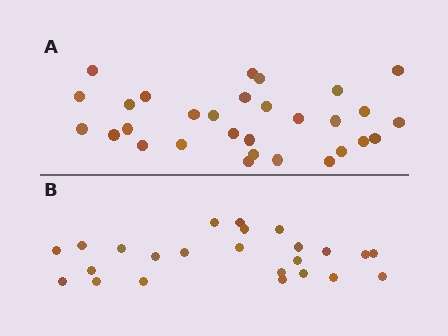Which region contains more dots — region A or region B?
Region A (the top region) has more dots.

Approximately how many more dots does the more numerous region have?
Region A has about 6 more dots than region B.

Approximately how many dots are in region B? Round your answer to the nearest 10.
About 20 dots. (The exact count is 24, which rounds to 20.)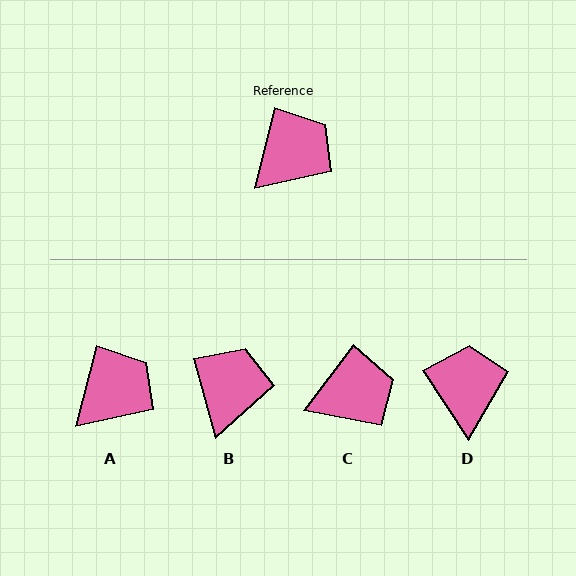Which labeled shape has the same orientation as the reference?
A.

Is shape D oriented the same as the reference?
No, it is off by about 48 degrees.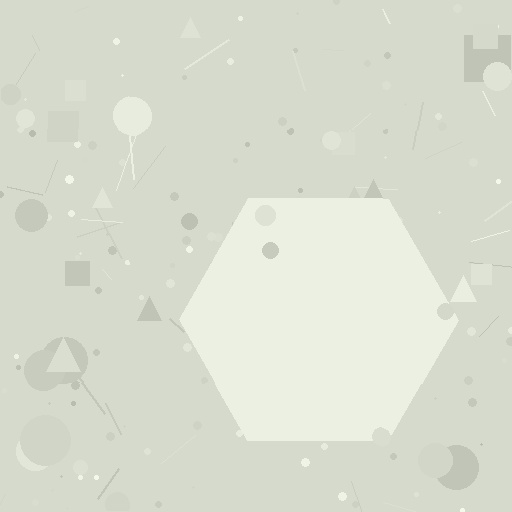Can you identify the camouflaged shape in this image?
The camouflaged shape is a hexagon.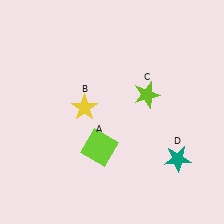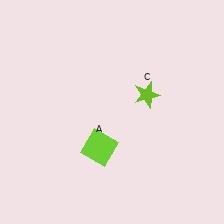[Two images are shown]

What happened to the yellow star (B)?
The yellow star (B) was removed in Image 2. It was in the top-left area of Image 1.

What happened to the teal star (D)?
The teal star (D) was removed in Image 2. It was in the bottom-right area of Image 1.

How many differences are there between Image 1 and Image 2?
There are 2 differences between the two images.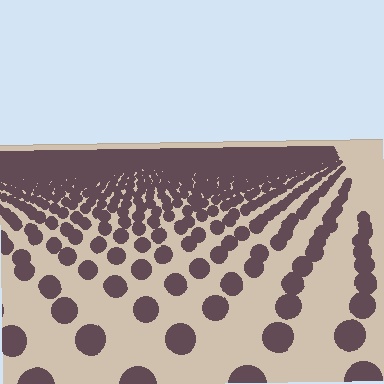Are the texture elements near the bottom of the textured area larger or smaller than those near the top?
Larger. Near the bottom, elements are closer to the viewer and appear at a bigger on-screen size.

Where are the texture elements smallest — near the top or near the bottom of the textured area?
Near the top.